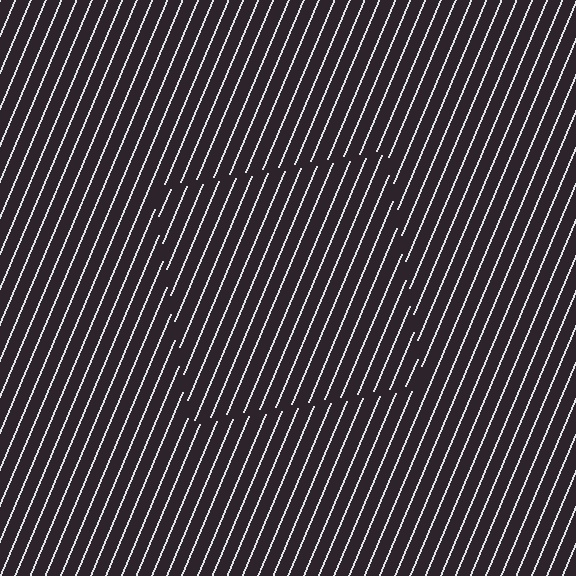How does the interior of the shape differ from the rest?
The interior of the shape contains the same grating, shifted by half a period — the contour is defined by the phase discontinuity where line-ends from the inner and outer gratings abut.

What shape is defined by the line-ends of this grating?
An illusory square. The interior of the shape contains the same grating, shifted by half a period — the contour is defined by the phase discontinuity where line-ends from the inner and outer gratings abut.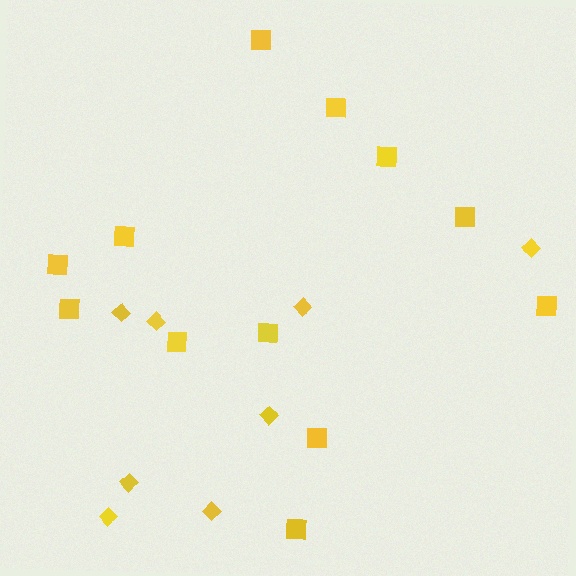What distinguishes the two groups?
There are 2 groups: one group of diamonds (8) and one group of squares (12).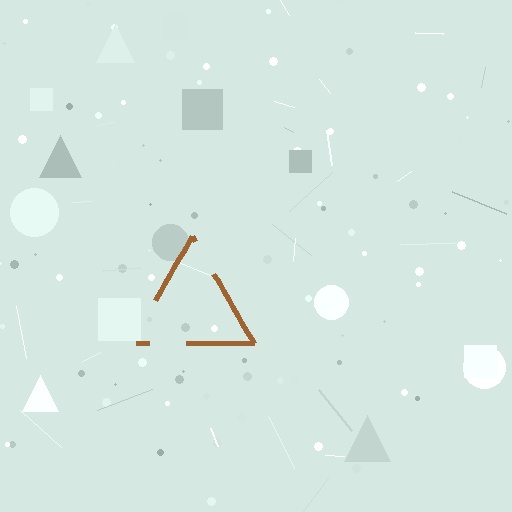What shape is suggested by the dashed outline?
The dashed outline suggests a triangle.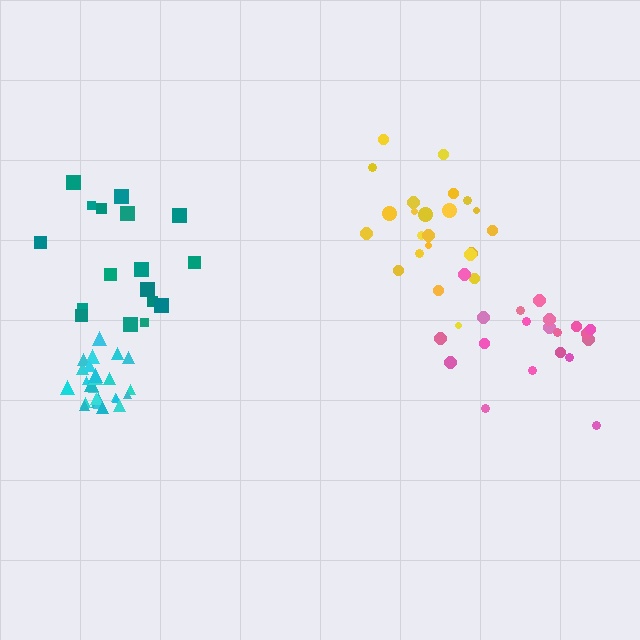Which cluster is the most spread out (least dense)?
Teal.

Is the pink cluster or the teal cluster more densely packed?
Pink.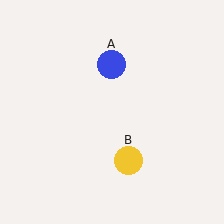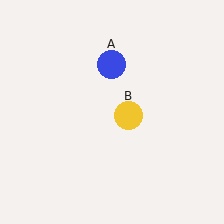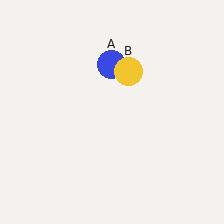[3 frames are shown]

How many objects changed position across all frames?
1 object changed position: yellow circle (object B).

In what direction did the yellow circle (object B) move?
The yellow circle (object B) moved up.